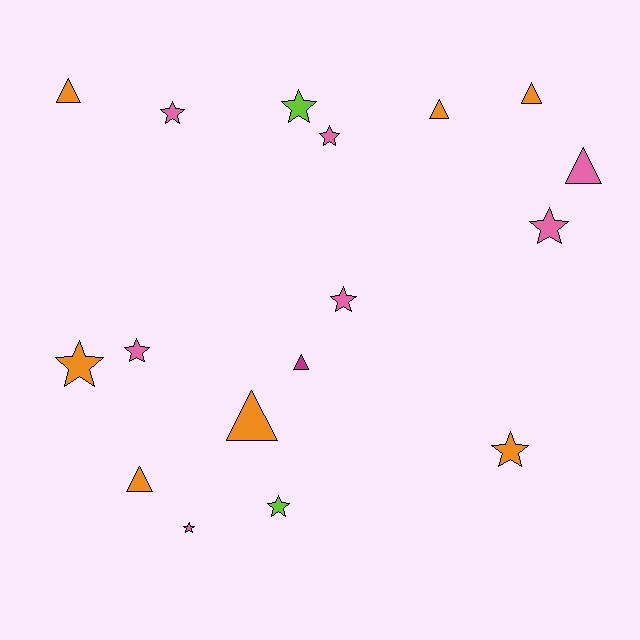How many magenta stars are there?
There are no magenta stars.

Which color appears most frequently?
Orange, with 7 objects.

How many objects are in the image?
There are 17 objects.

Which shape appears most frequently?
Star, with 10 objects.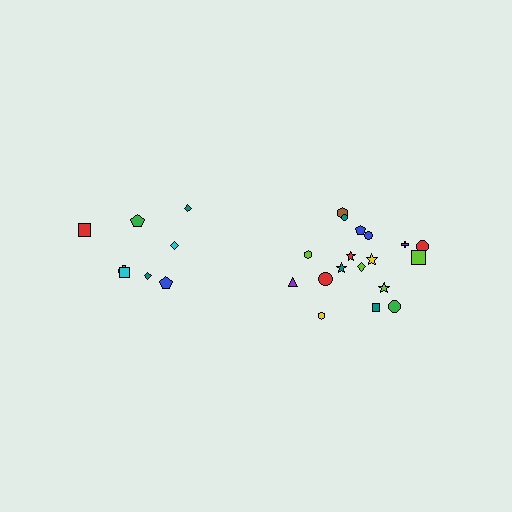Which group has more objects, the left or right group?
The right group.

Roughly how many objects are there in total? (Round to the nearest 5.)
Roughly 25 objects in total.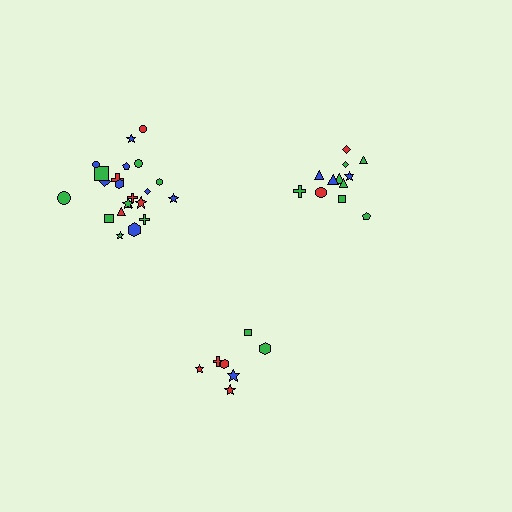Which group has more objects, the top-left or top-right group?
The top-left group.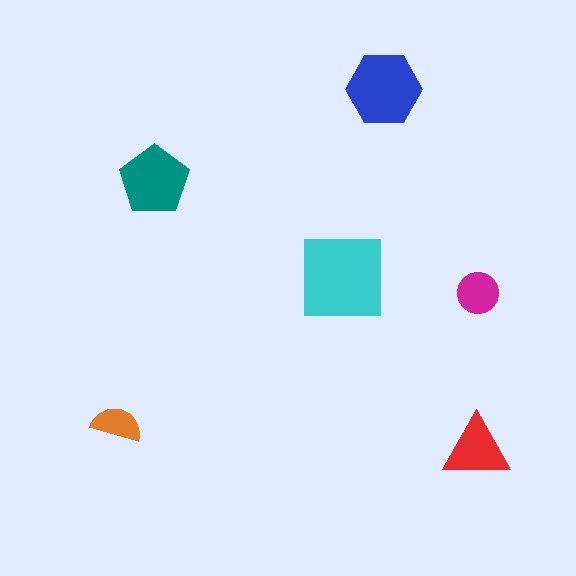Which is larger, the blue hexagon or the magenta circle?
The blue hexagon.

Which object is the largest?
The cyan square.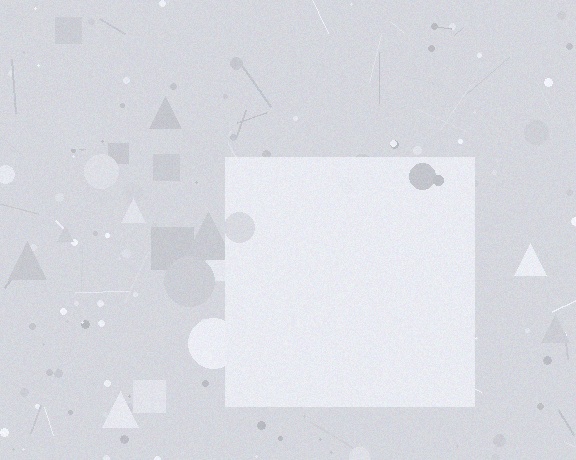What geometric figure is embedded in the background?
A square is embedded in the background.